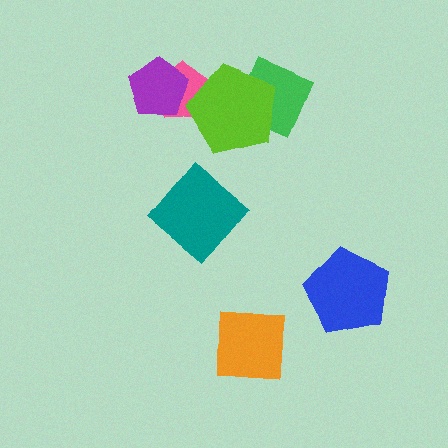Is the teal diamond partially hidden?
No, no other shape covers it.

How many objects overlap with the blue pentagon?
0 objects overlap with the blue pentagon.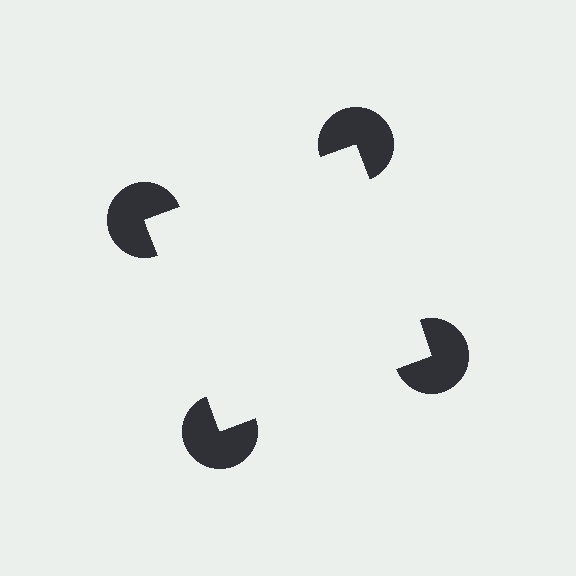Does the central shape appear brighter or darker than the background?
It typically appears slightly brighter than the background, even though no actual brightness change is drawn.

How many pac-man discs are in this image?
There are 4 — one at each vertex of the illusory square.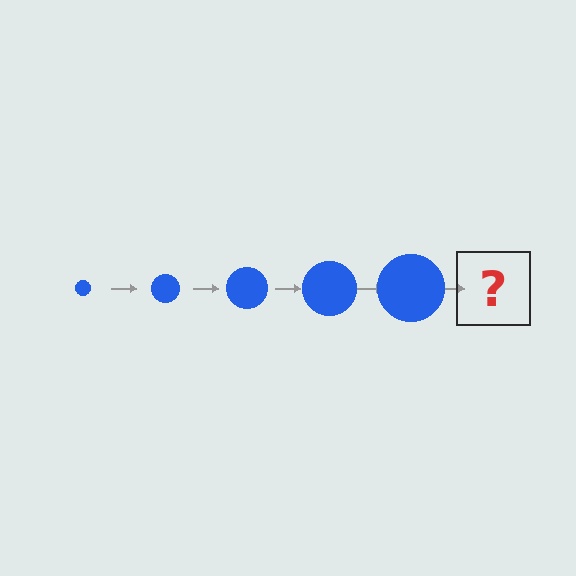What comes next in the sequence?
The next element should be a blue circle, larger than the previous one.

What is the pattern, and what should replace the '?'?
The pattern is that the circle gets progressively larger each step. The '?' should be a blue circle, larger than the previous one.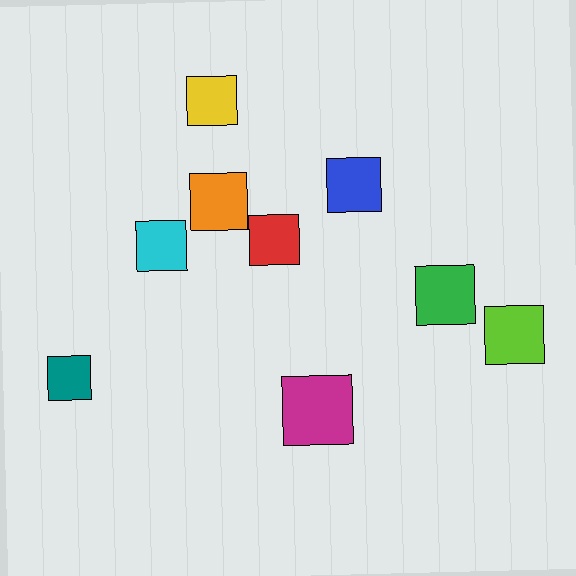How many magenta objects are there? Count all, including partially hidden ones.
There is 1 magenta object.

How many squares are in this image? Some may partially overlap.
There are 9 squares.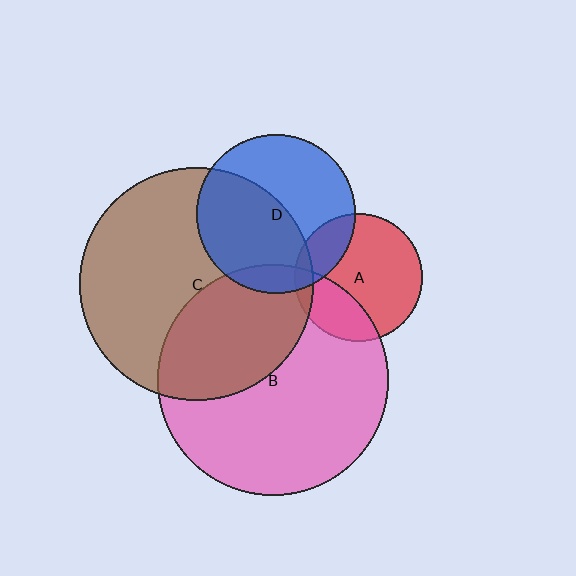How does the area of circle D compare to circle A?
Approximately 1.5 times.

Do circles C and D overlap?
Yes.